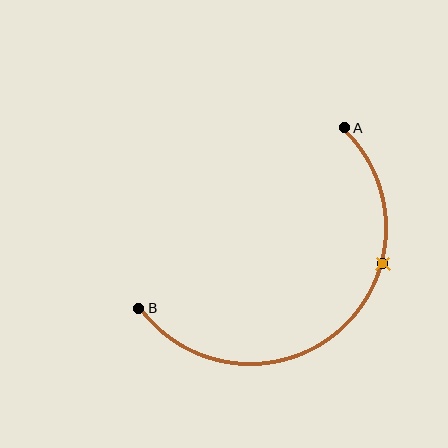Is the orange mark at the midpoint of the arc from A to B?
No. The orange mark lies on the arc but is closer to endpoint A. The arc midpoint would be at the point on the curve equidistant along the arc from both A and B.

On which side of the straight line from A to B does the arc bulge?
The arc bulges below and to the right of the straight line connecting A and B.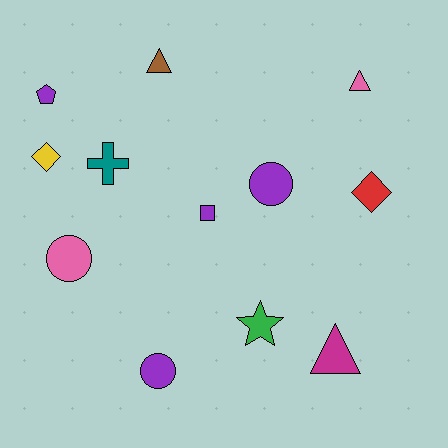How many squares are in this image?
There is 1 square.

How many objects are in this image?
There are 12 objects.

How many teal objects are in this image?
There is 1 teal object.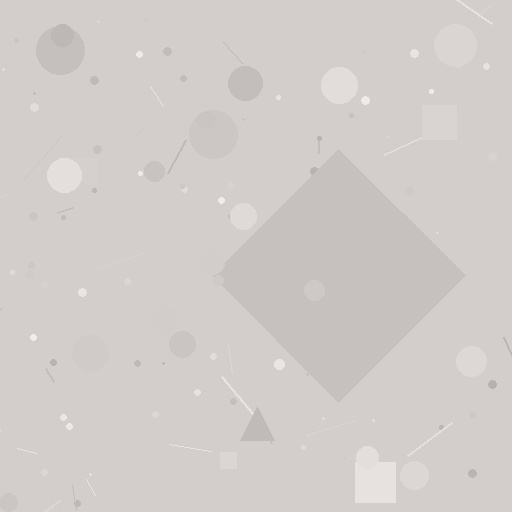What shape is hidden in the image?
A diamond is hidden in the image.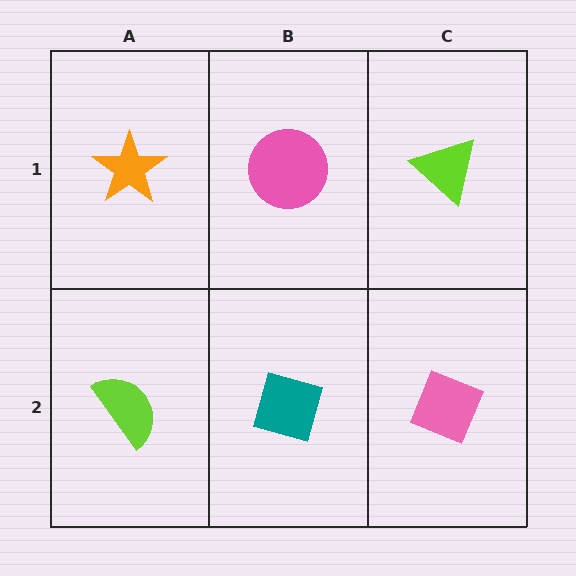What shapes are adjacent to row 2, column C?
A lime triangle (row 1, column C), a teal diamond (row 2, column B).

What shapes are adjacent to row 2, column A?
An orange star (row 1, column A), a teal diamond (row 2, column B).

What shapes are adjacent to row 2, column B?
A pink circle (row 1, column B), a lime semicircle (row 2, column A), a pink diamond (row 2, column C).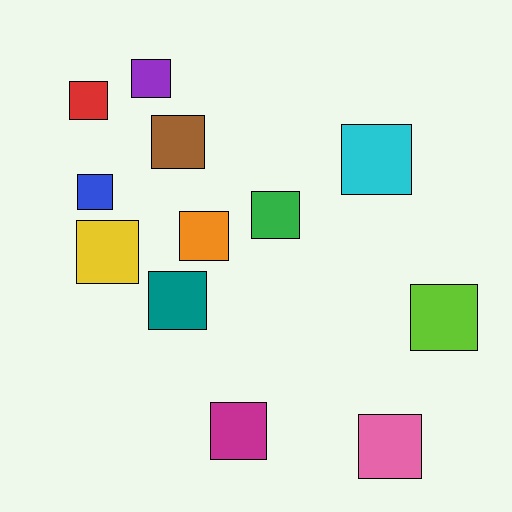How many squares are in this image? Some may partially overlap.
There are 12 squares.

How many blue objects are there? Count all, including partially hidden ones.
There is 1 blue object.